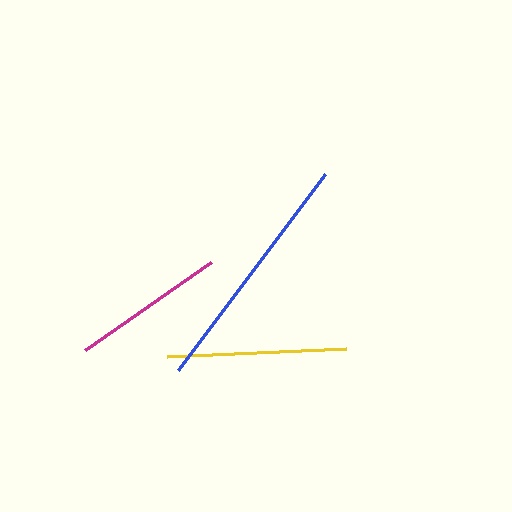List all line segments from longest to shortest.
From longest to shortest: blue, yellow, magenta.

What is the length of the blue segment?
The blue segment is approximately 245 pixels long.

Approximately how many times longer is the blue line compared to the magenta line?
The blue line is approximately 1.6 times the length of the magenta line.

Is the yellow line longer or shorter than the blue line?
The blue line is longer than the yellow line.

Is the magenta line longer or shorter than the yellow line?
The yellow line is longer than the magenta line.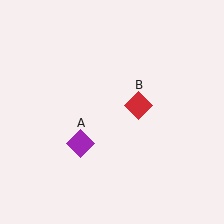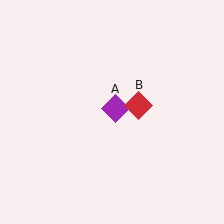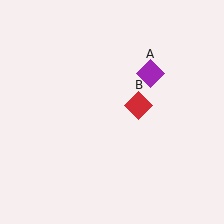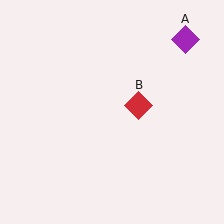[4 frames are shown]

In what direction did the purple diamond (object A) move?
The purple diamond (object A) moved up and to the right.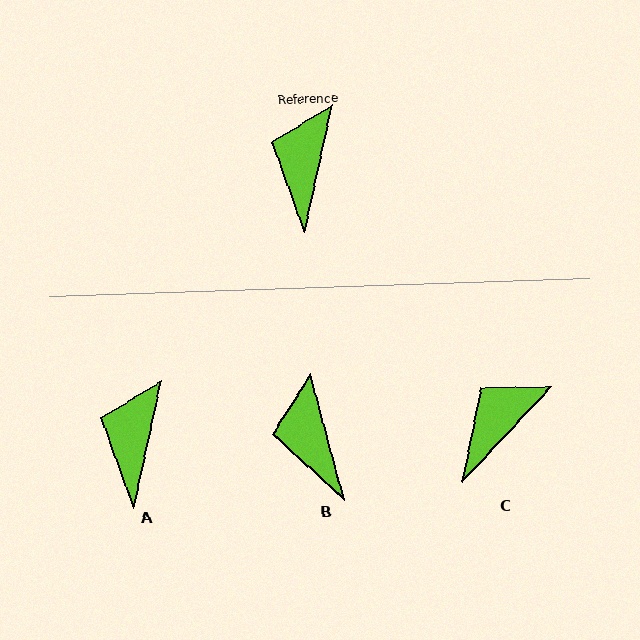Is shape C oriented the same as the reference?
No, it is off by about 31 degrees.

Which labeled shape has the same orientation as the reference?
A.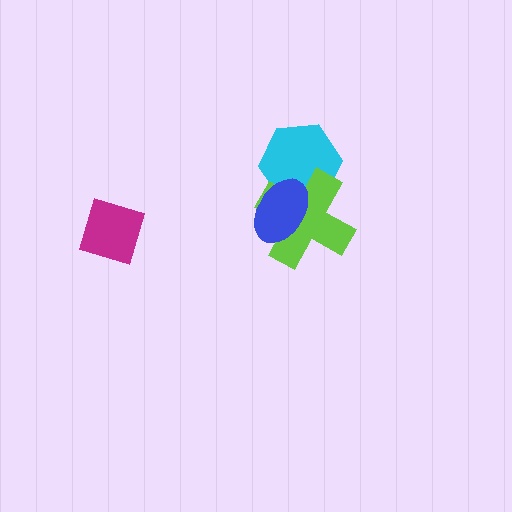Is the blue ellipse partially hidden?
No, no other shape covers it.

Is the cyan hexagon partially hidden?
Yes, it is partially covered by another shape.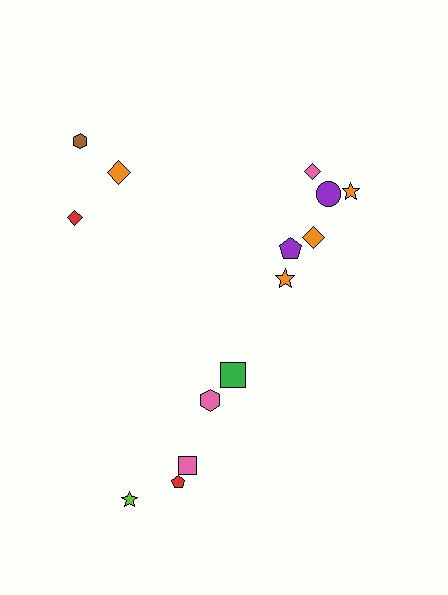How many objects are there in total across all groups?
There are 14 objects.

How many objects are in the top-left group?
There are 3 objects.